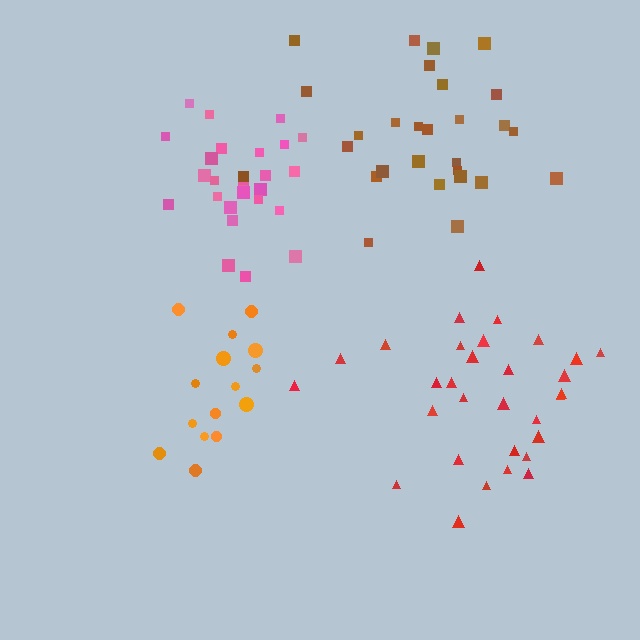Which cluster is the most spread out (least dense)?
Orange.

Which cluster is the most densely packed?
Pink.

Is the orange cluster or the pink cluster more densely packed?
Pink.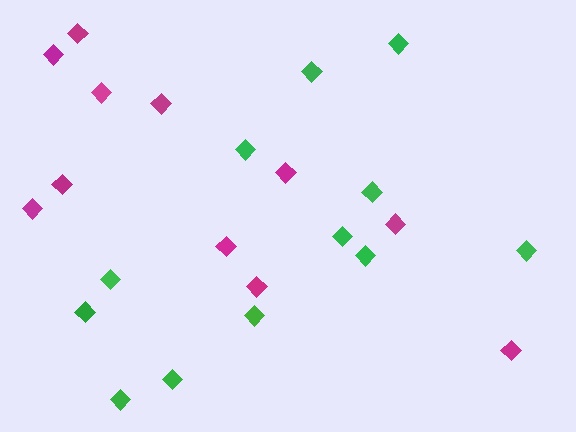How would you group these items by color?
There are 2 groups: one group of magenta diamonds (11) and one group of green diamonds (12).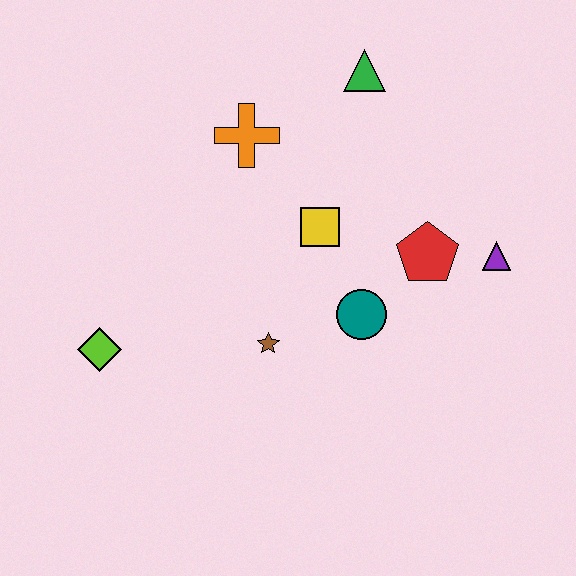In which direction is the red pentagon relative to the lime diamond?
The red pentagon is to the right of the lime diamond.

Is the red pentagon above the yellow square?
No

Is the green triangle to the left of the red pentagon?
Yes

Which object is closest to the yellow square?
The teal circle is closest to the yellow square.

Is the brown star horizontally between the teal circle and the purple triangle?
No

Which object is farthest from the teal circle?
The lime diamond is farthest from the teal circle.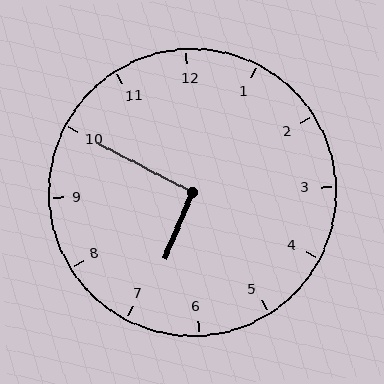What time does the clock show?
6:50.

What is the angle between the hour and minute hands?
Approximately 95 degrees.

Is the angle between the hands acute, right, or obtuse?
It is right.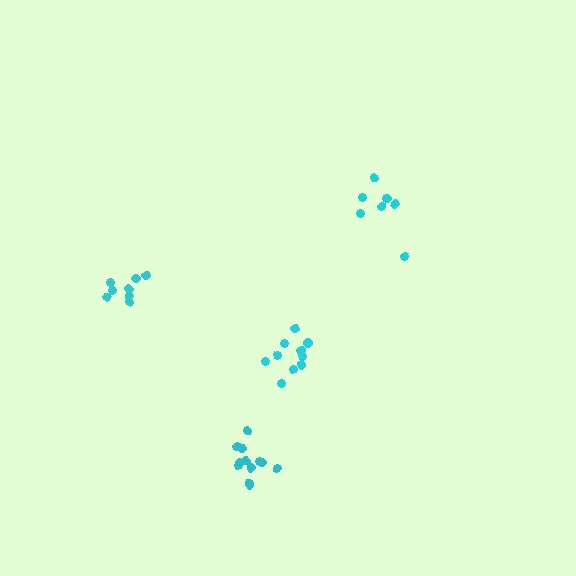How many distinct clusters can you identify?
There are 4 distinct clusters.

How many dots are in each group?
Group 1: 12 dots, Group 2: 11 dots, Group 3: 8 dots, Group 4: 8 dots (39 total).